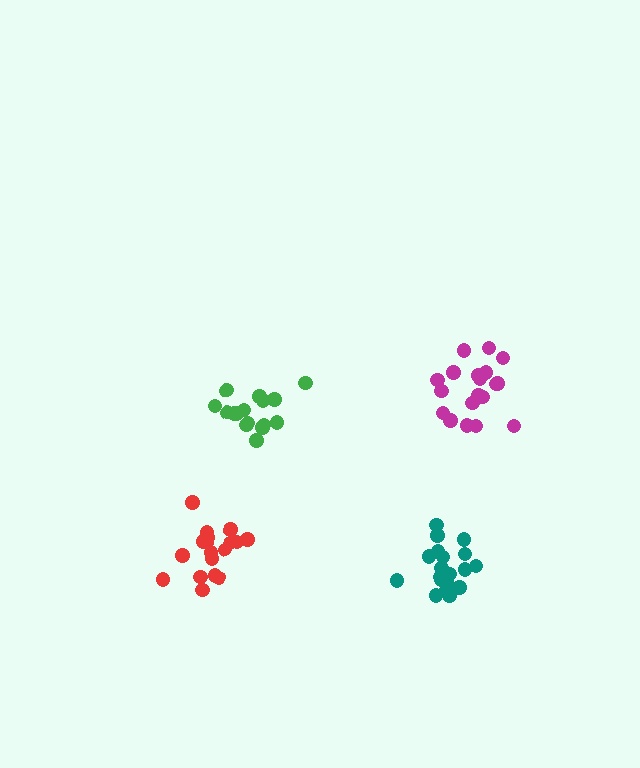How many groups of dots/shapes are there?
There are 4 groups.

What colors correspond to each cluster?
The clusters are colored: green, teal, red, magenta.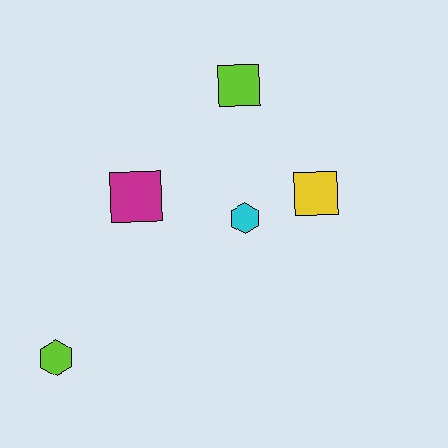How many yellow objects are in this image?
There is 1 yellow object.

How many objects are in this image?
There are 5 objects.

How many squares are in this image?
There are 3 squares.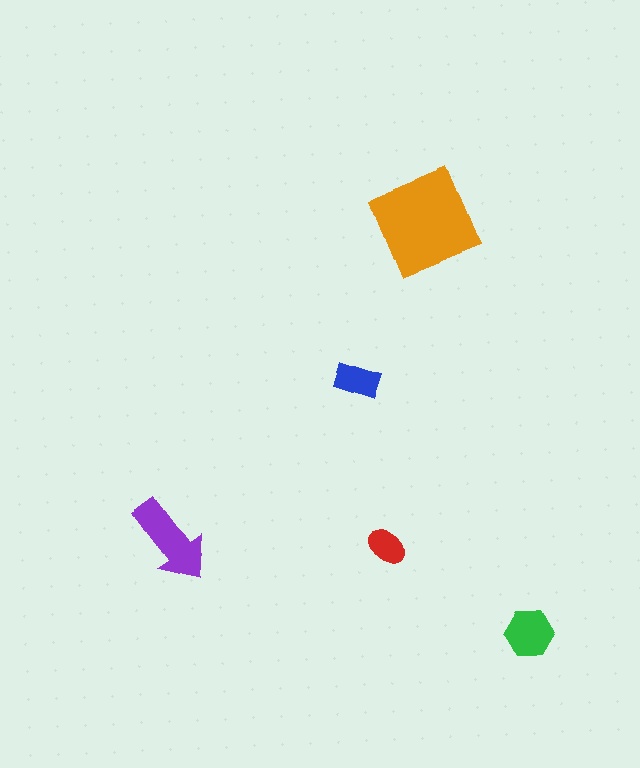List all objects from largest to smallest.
The orange diamond, the purple arrow, the green hexagon, the blue rectangle, the red ellipse.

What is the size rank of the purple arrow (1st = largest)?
2nd.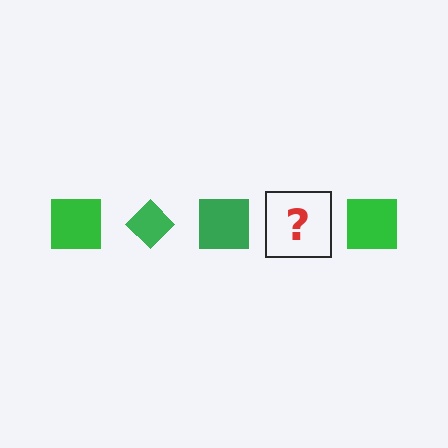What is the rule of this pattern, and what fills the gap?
The rule is that the pattern cycles through square, diamond shapes in green. The gap should be filled with a green diamond.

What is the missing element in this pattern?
The missing element is a green diamond.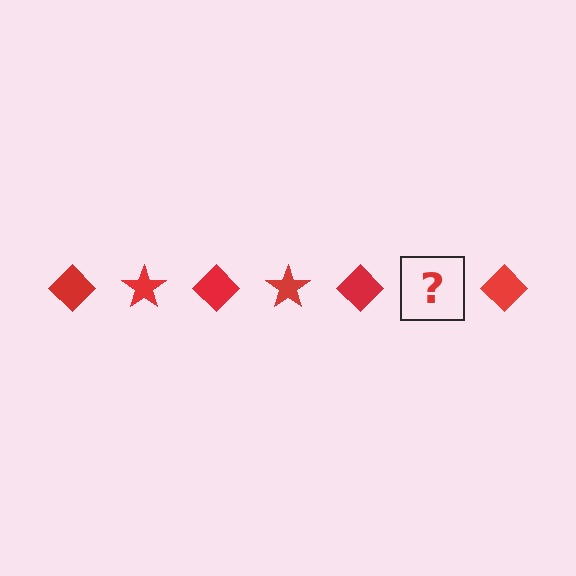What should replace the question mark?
The question mark should be replaced with a red star.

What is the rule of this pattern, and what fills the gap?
The rule is that the pattern cycles through diamond, star shapes in red. The gap should be filled with a red star.